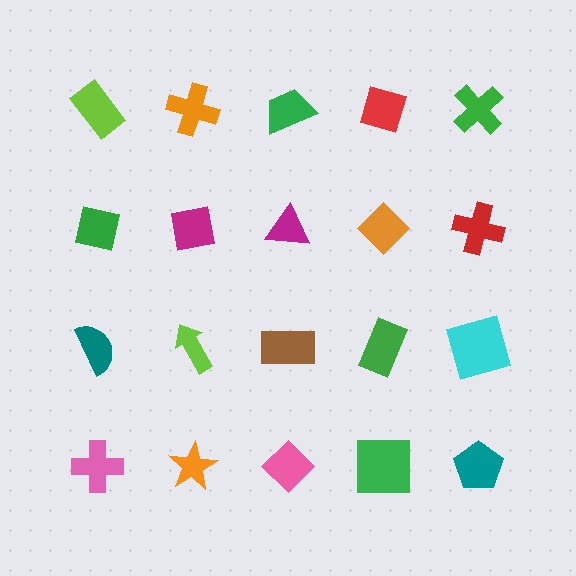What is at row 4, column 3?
A pink diamond.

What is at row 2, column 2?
A magenta square.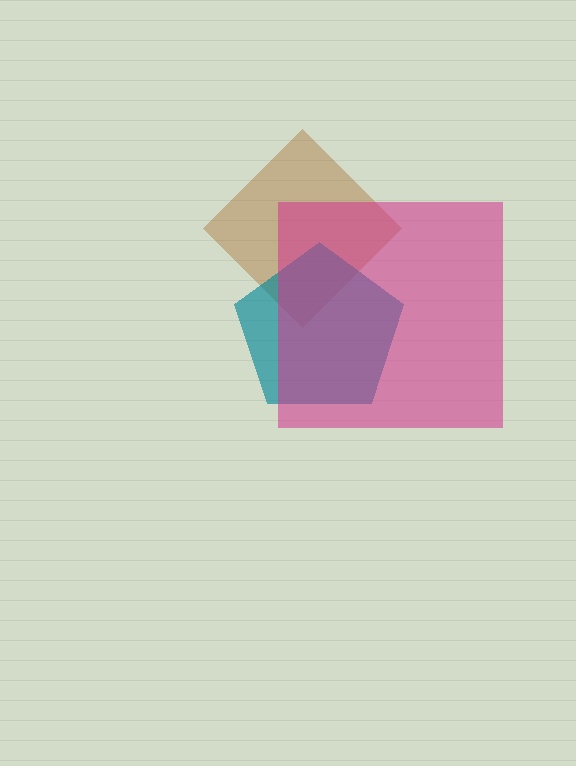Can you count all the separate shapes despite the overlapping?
Yes, there are 3 separate shapes.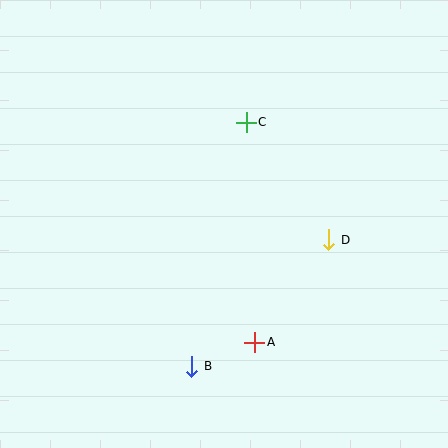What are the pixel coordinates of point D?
Point D is at (329, 240).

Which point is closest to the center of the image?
Point C at (246, 122) is closest to the center.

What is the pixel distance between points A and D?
The distance between A and D is 127 pixels.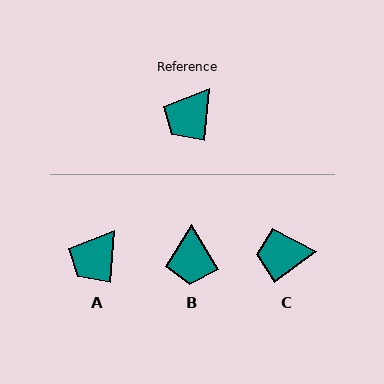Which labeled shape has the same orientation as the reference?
A.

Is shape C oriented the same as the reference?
No, it is off by about 49 degrees.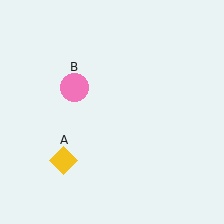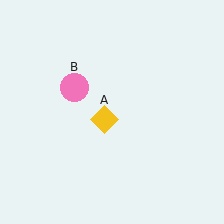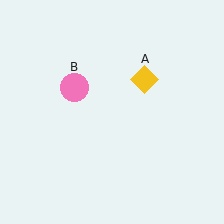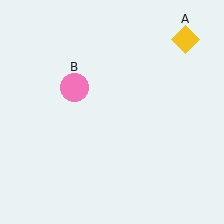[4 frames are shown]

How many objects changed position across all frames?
1 object changed position: yellow diamond (object A).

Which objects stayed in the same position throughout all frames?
Pink circle (object B) remained stationary.